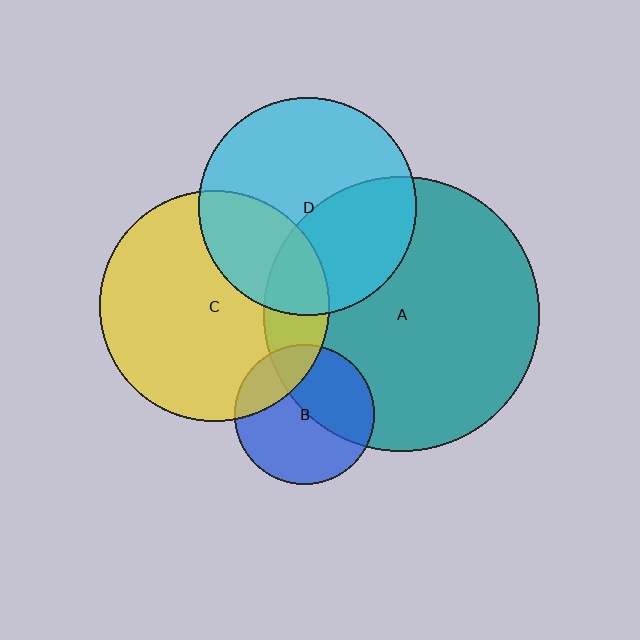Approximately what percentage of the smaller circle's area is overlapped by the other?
Approximately 40%.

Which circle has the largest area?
Circle A (teal).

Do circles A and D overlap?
Yes.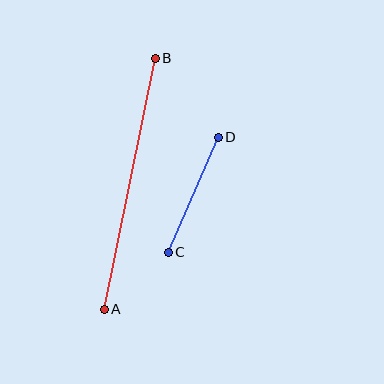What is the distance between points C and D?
The distance is approximately 125 pixels.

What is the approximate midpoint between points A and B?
The midpoint is at approximately (130, 184) pixels.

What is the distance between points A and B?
The distance is approximately 256 pixels.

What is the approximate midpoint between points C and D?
The midpoint is at approximately (193, 195) pixels.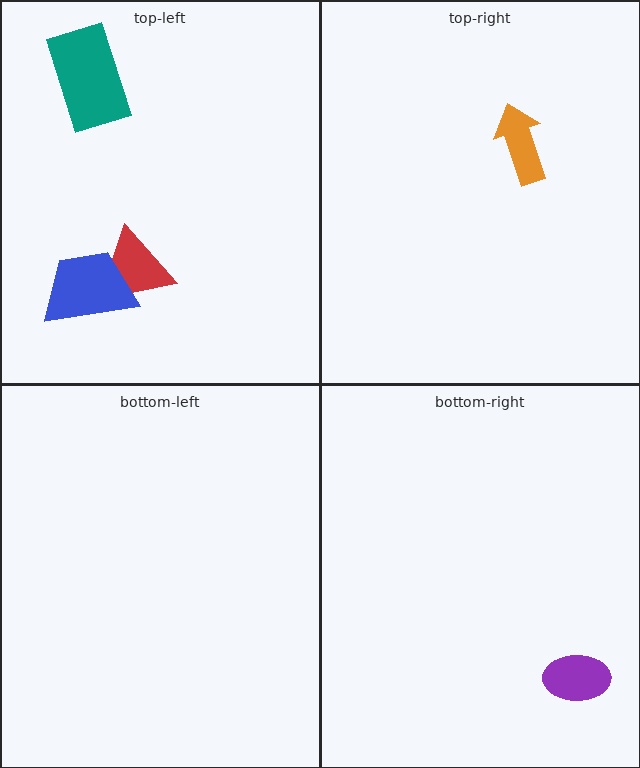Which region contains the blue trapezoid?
The top-left region.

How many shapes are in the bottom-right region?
1.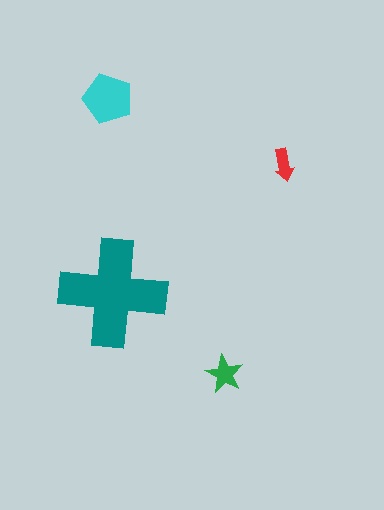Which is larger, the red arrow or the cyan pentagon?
The cyan pentagon.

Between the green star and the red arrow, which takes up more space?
The green star.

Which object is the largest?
The teal cross.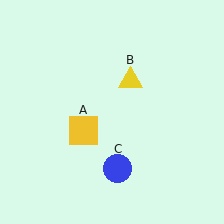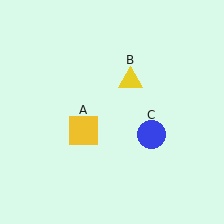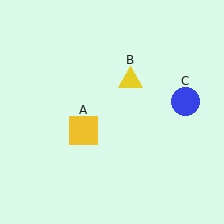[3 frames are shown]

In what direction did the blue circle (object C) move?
The blue circle (object C) moved up and to the right.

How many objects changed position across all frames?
1 object changed position: blue circle (object C).